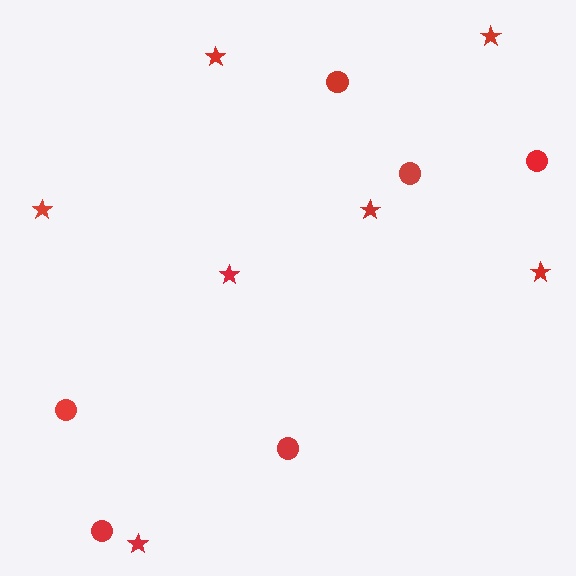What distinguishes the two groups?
There are 2 groups: one group of stars (7) and one group of circles (6).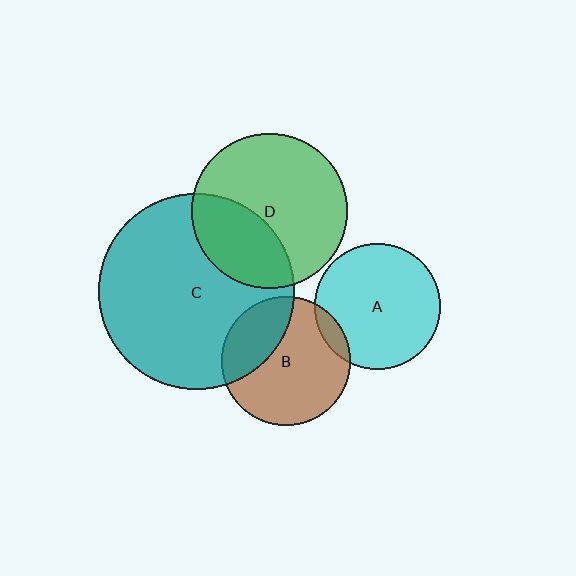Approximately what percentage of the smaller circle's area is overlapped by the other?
Approximately 10%.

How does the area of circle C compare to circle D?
Approximately 1.6 times.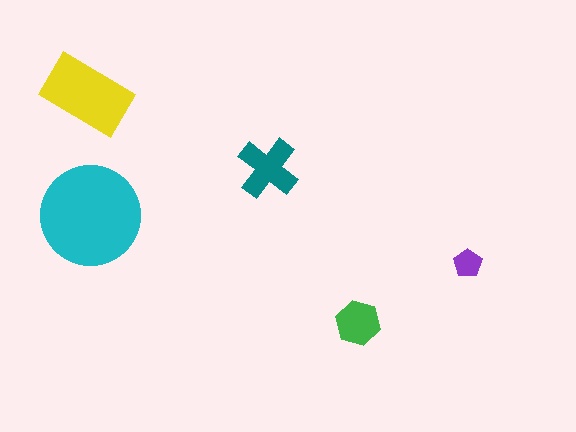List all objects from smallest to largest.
The purple pentagon, the green hexagon, the teal cross, the yellow rectangle, the cyan circle.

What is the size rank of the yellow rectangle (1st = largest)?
2nd.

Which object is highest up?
The yellow rectangle is topmost.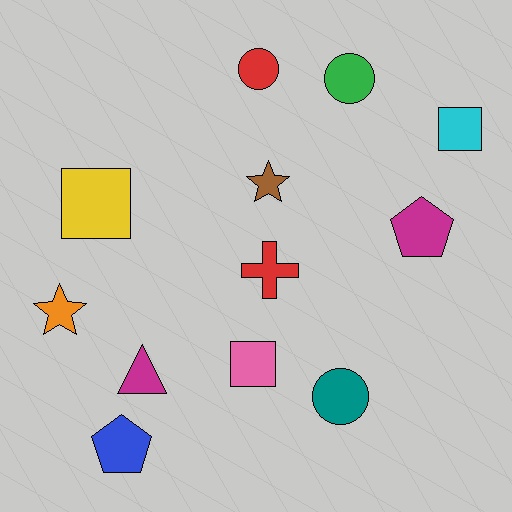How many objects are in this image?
There are 12 objects.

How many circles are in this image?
There are 3 circles.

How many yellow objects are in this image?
There is 1 yellow object.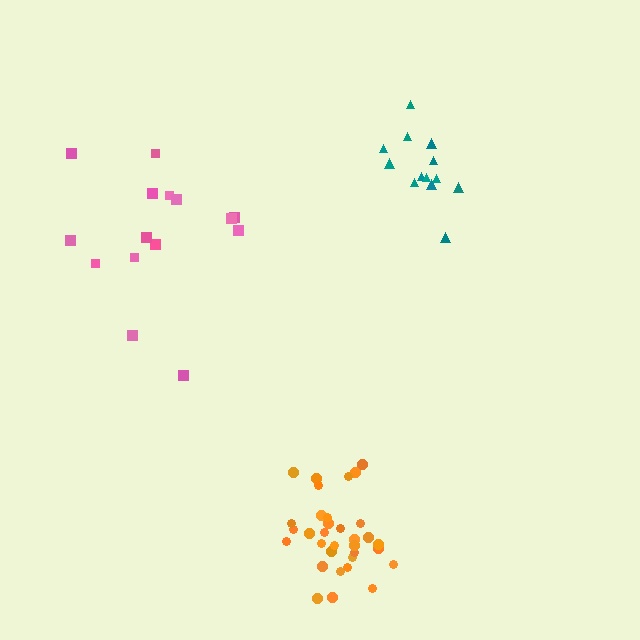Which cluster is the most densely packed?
Orange.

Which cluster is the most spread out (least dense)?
Pink.